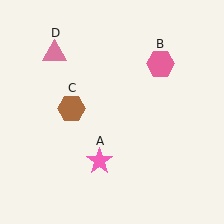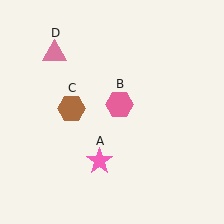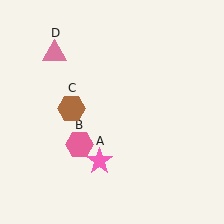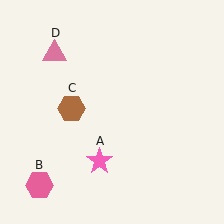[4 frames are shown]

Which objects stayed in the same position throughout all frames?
Pink star (object A) and brown hexagon (object C) and pink triangle (object D) remained stationary.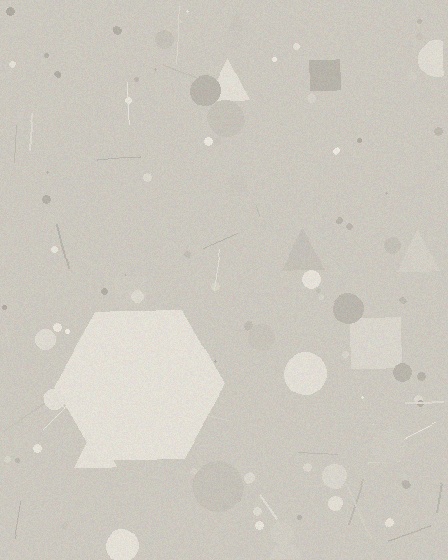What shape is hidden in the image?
A hexagon is hidden in the image.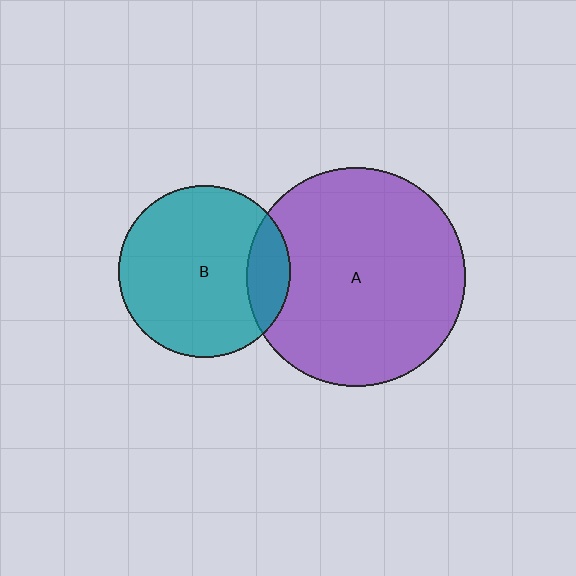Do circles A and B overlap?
Yes.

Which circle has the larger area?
Circle A (purple).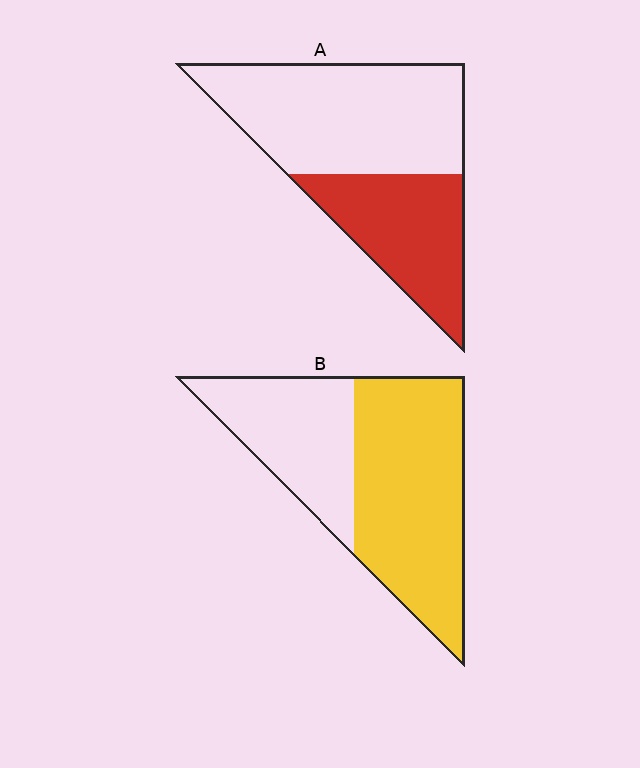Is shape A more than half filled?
No.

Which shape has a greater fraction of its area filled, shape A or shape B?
Shape B.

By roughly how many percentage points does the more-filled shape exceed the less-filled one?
By roughly 25 percentage points (B over A).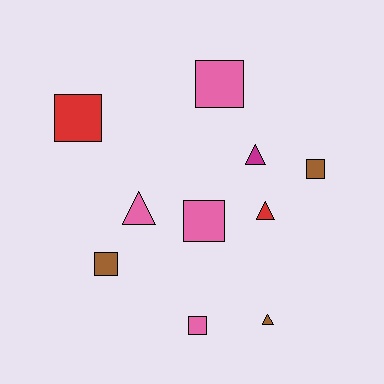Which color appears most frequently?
Pink, with 4 objects.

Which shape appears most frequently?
Square, with 6 objects.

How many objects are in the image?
There are 10 objects.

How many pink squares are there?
There are 3 pink squares.